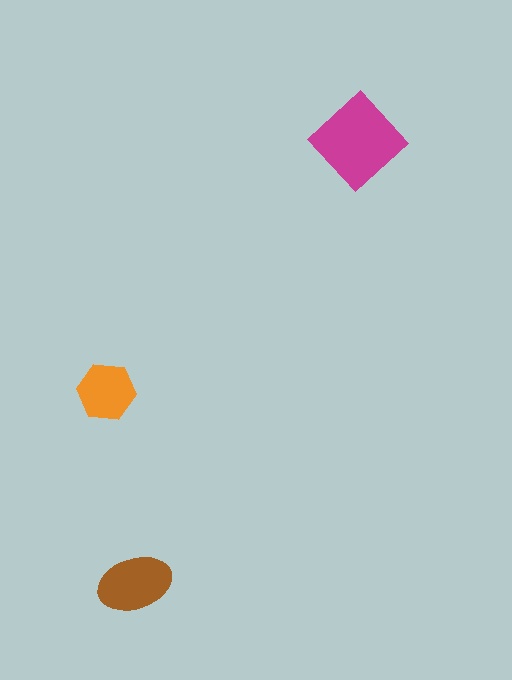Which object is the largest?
The magenta diamond.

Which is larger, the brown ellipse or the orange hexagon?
The brown ellipse.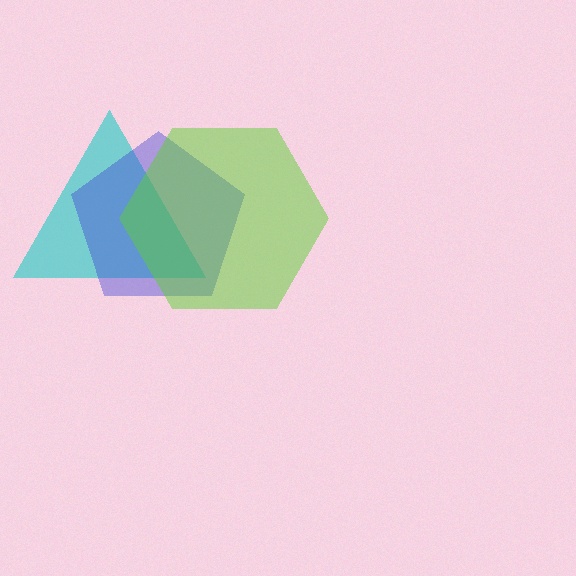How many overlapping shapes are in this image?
There are 3 overlapping shapes in the image.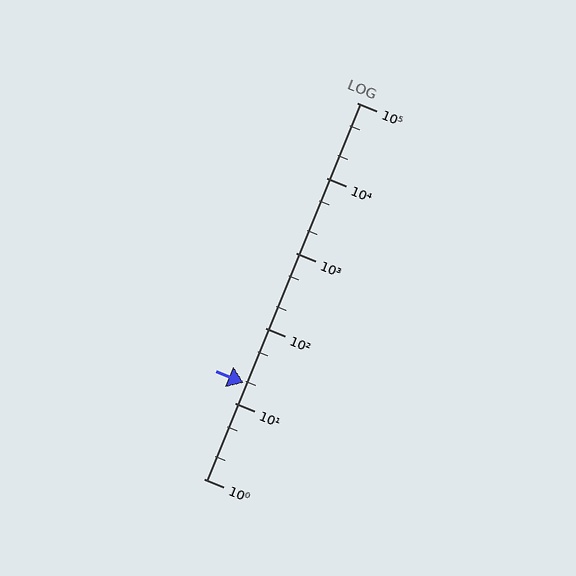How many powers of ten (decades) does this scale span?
The scale spans 5 decades, from 1 to 100000.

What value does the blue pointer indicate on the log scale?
The pointer indicates approximately 19.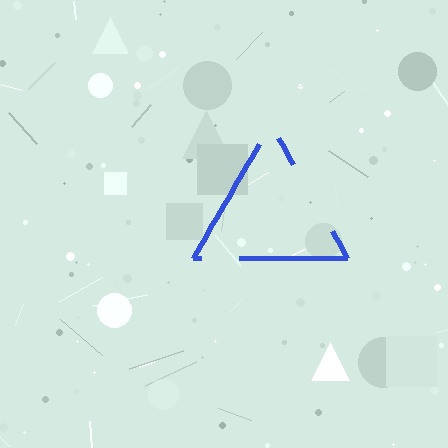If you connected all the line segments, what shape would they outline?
They would outline a triangle.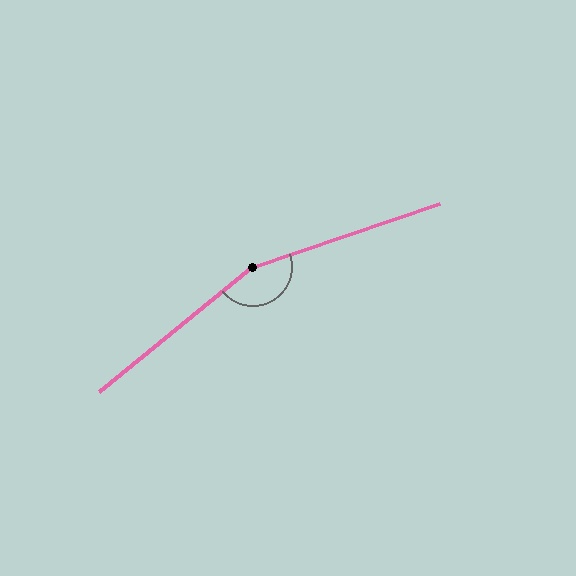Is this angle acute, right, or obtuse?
It is obtuse.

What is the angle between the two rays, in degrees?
Approximately 159 degrees.